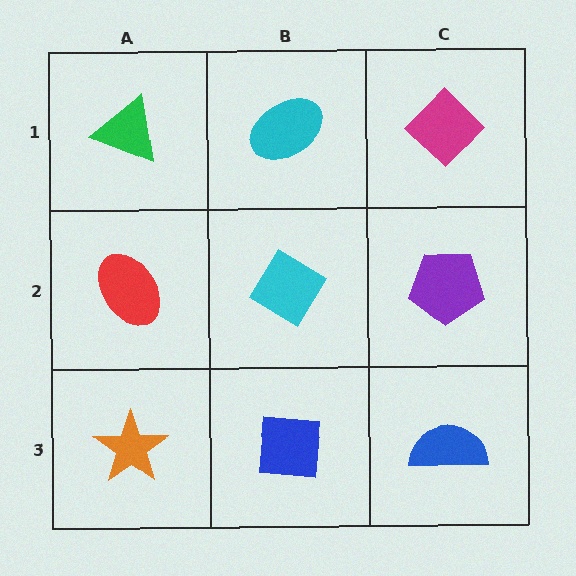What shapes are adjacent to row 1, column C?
A purple pentagon (row 2, column C), a cyan ellipse (row 1, column B).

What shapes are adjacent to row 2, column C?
A magenta diamond (row 1, column C), a blue semicircle (row 3, column C), a cyan diamond (row 2, column B).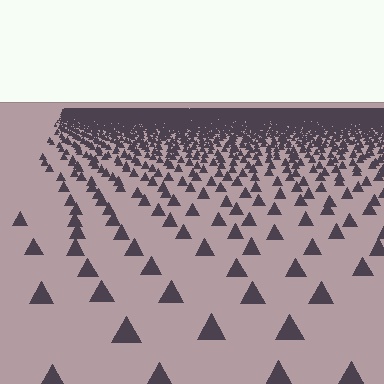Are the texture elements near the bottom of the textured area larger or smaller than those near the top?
Larger. Near the bottom, elements are closer to the viewer and appear at a bigger on-screen size.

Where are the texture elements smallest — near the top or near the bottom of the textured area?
Near the top.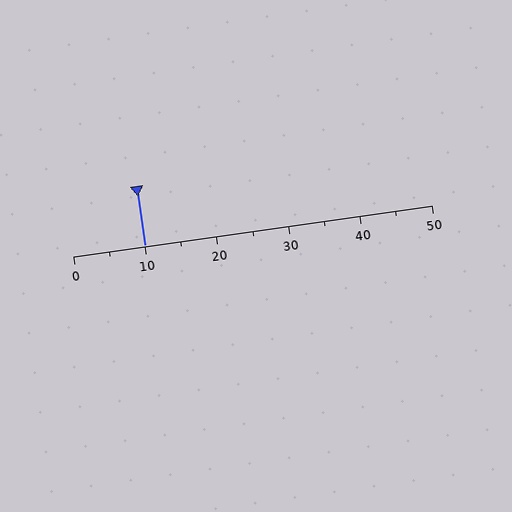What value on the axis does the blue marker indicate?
The marker indicates approximately 10.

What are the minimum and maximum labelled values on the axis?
The axis runs from 0 to 50.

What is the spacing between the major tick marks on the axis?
The major ticks are spaced 10 apart.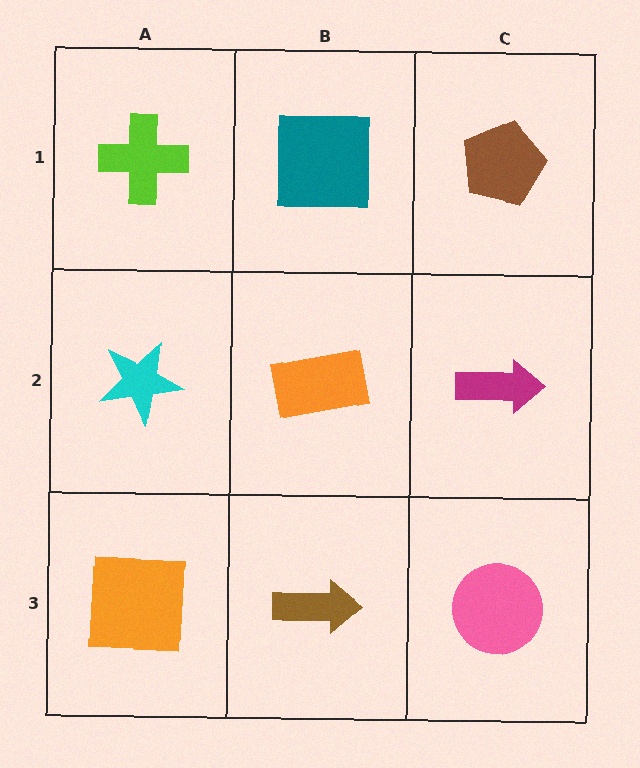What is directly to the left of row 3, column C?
A brown arrow.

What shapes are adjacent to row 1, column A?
A cyan star (row 2, column A), a teal square (row 1, column B).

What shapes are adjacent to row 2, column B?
A teal square (row 1, column B), a brown arrow (row 3, column B), a cyan star (row 2, column A), a magenta arrow (row 2, column C).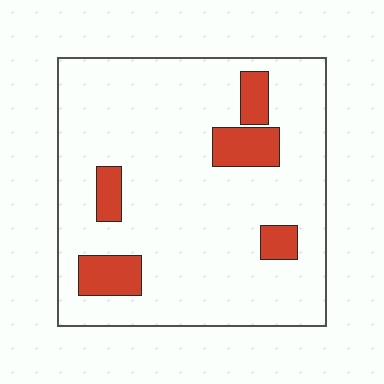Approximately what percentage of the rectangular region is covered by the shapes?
Approximately 15%.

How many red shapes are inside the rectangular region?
5.